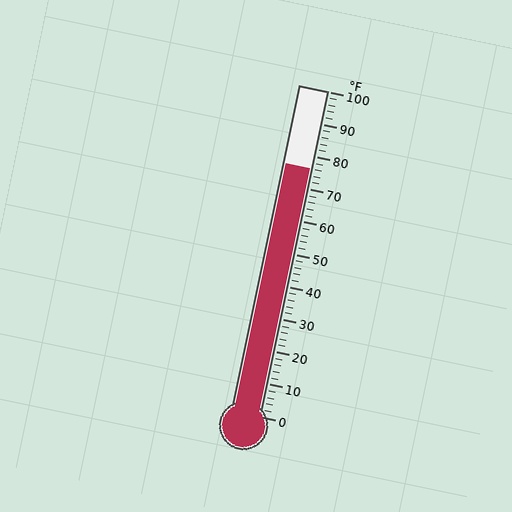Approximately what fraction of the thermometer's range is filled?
The thermometer is filled to approximately 75% of its range.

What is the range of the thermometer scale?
The thermometer scale ranges from 0°F to 100°F.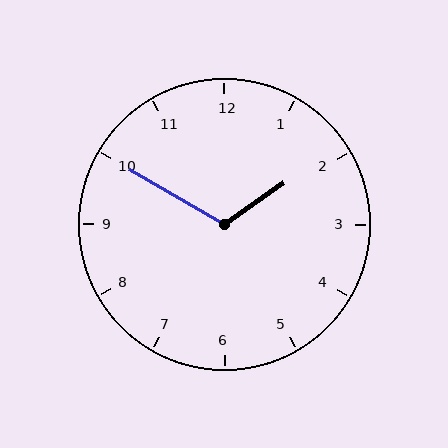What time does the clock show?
1:50.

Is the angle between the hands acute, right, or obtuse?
It is obtuse.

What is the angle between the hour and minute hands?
Approximately 115 degrees.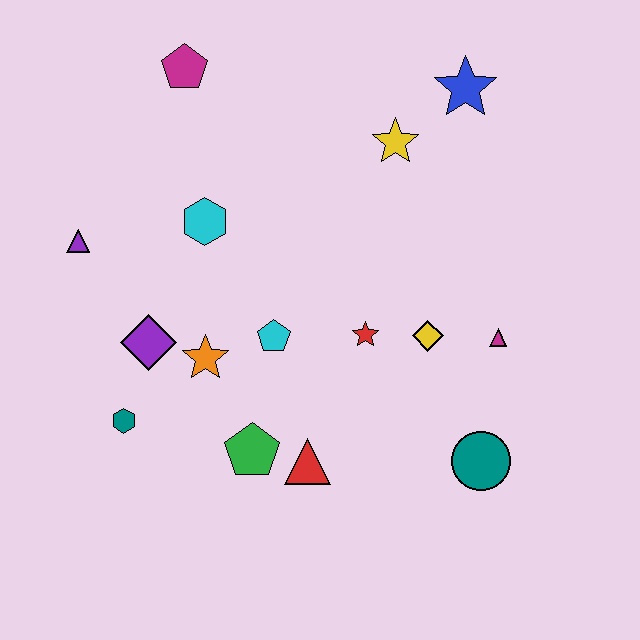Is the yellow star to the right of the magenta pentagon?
Yes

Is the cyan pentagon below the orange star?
No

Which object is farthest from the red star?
The magenta pentagon is farthest from the red star.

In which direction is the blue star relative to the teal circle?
The blue star is above the teal circle.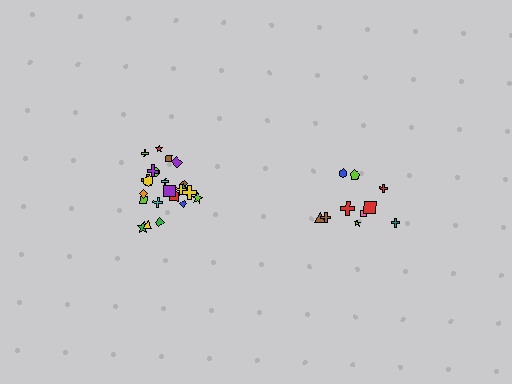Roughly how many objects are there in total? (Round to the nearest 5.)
Roughly 35 objects in total.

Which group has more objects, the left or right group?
The left group.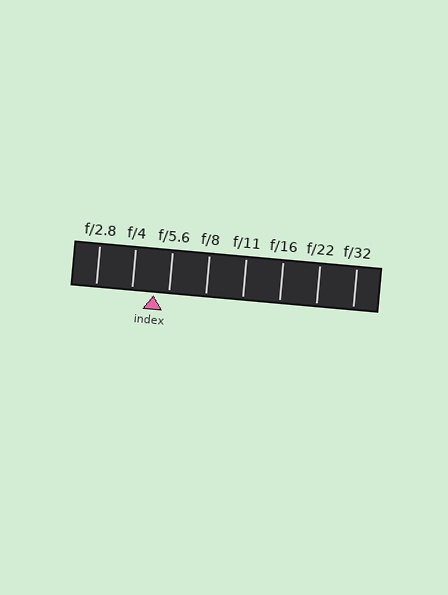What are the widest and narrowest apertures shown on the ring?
The widest aperture shown is f/2.8 and the narrowest is f/32.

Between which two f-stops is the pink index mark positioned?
The index mark is between f/4 and f/5.6.